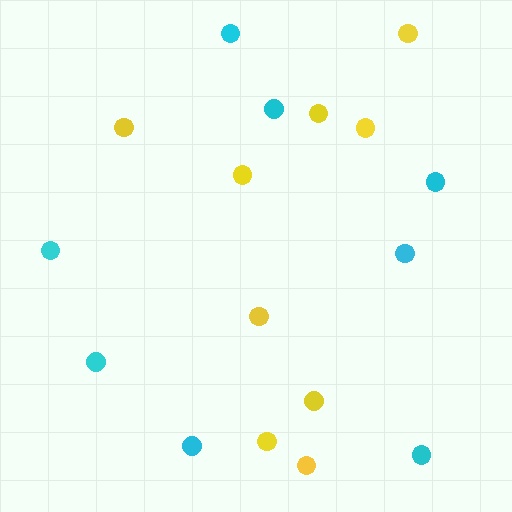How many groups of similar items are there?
There are 2 groups: one group of cyan circles (8) and one group of yellow circles (9).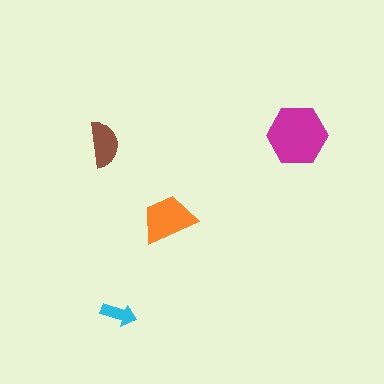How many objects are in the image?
There are 4 objects in the image.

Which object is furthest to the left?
The brown semicircle is leftmost.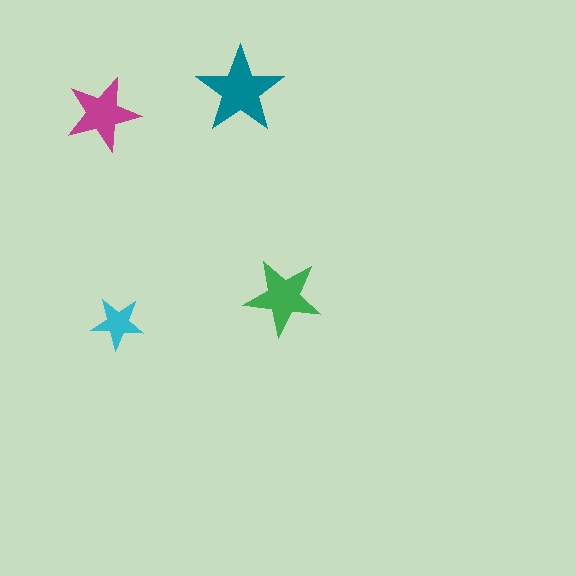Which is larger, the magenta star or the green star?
The green one.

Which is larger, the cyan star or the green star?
The green one.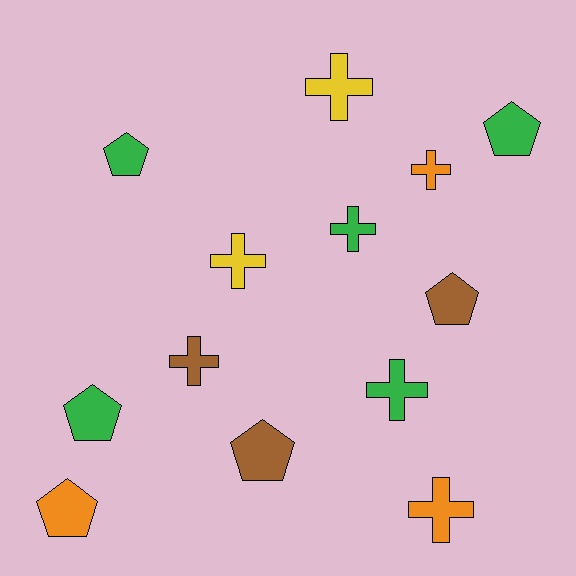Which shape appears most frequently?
Cross, with 7 objects.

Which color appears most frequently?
Green, with 5 objects.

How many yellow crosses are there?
There are 2 yellow crosses.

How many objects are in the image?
There are 13 objects.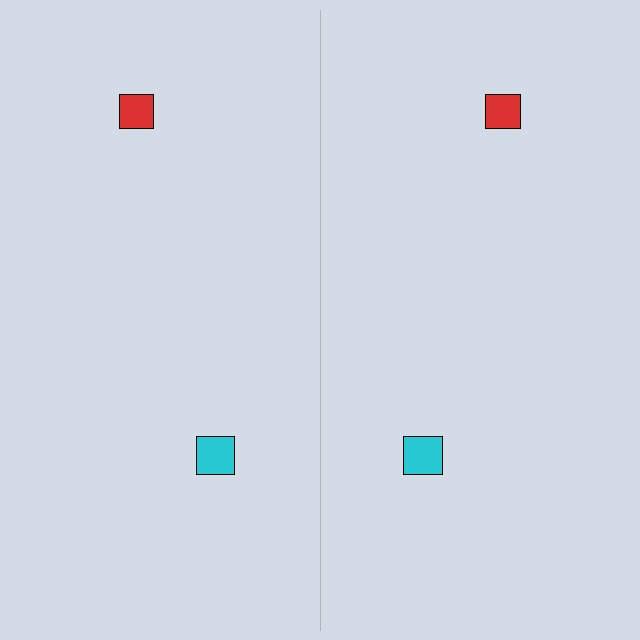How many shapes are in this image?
There are 4 shapes in this image.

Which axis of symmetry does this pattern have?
The pattern has a vertical axis of symmetry running through the center of the image.